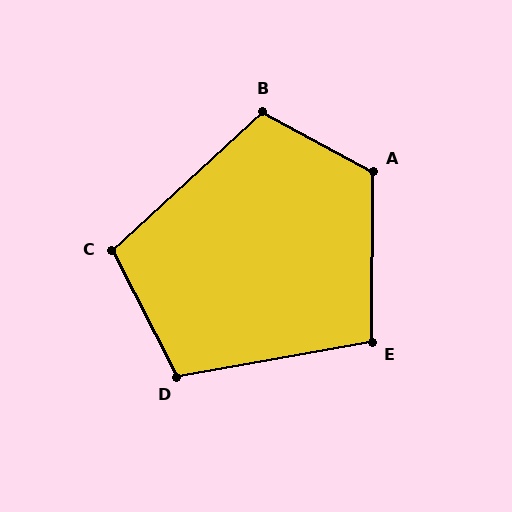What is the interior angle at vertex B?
Approximately 109 degrees (obtuse).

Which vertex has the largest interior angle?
A, at approximately 118 degrees.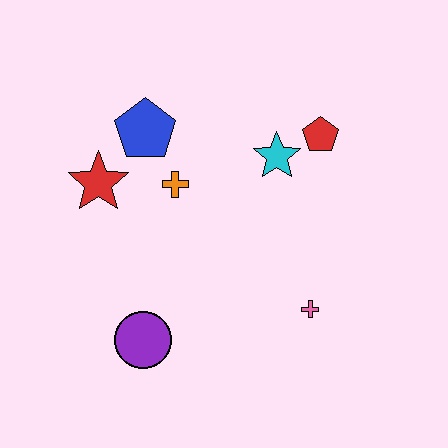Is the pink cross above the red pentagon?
No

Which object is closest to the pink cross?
The cyan star is closest to the pink cross.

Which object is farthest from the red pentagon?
The purple circle is farthest from the red pentagon.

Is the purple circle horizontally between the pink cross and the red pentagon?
No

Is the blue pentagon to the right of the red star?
Yes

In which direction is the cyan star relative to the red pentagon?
The cyan star is to the left of the red pentagon.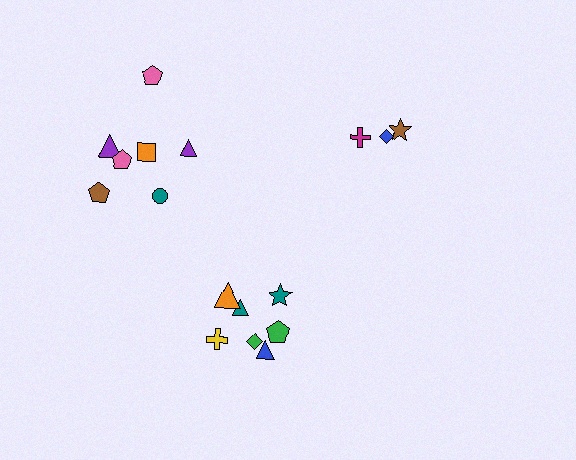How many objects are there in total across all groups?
There are 17 objects.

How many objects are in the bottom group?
There are 7 objects.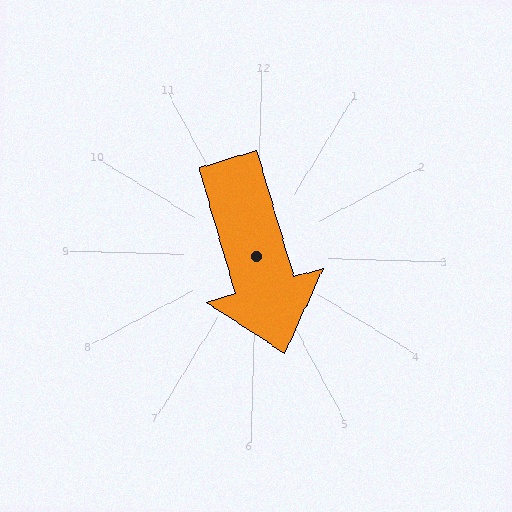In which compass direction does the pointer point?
South.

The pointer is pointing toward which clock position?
Roughly 5 o'clock.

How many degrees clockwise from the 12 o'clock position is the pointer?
Approximately 162 degrees.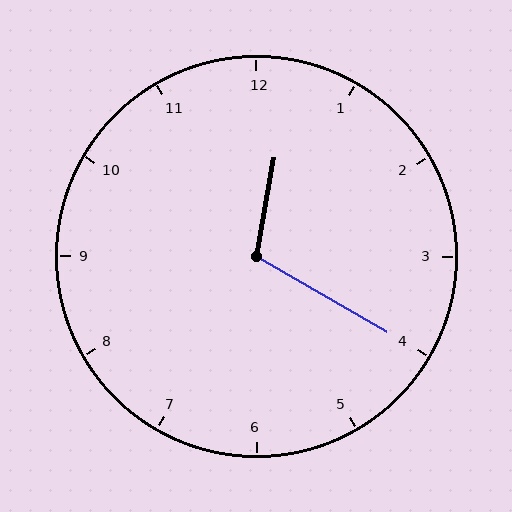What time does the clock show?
12:20.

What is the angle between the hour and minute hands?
Approximately 110 degrees.